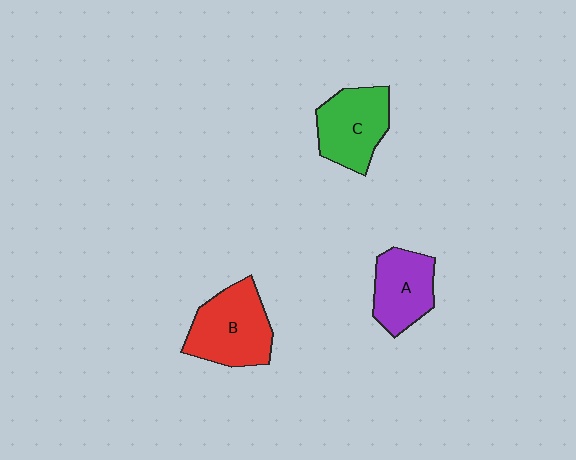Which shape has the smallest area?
Shape A (purple).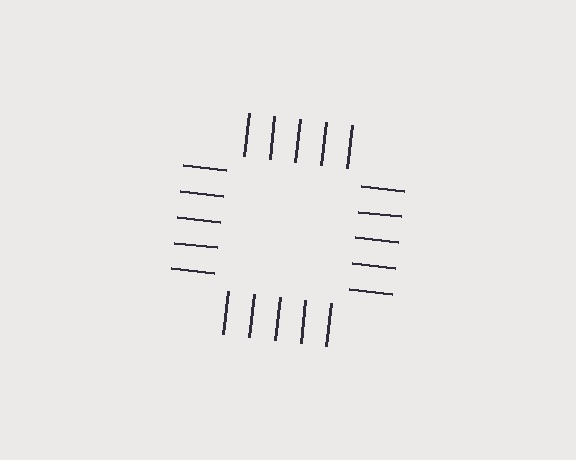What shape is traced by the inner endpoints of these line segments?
An illusory square — the line segments terminate on its edges but no continuous stroke is drawn.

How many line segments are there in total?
20 — 5 along each of the 4 edges.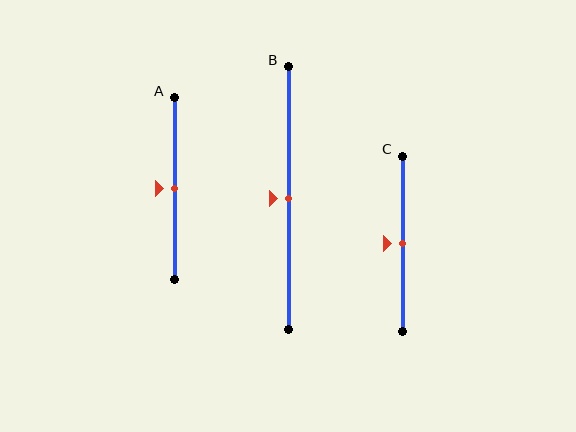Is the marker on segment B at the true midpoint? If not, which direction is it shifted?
Yes, the marker on segment B is at the true midpoint.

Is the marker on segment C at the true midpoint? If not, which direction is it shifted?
Yes, the marker on segment C is at the true midpoint.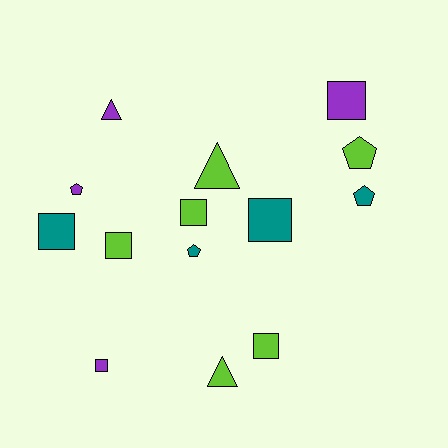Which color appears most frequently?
Lime, with 6 objects.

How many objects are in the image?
There are 14 objects.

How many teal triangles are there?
There are no teal triangles.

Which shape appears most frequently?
Square, with 7 objects.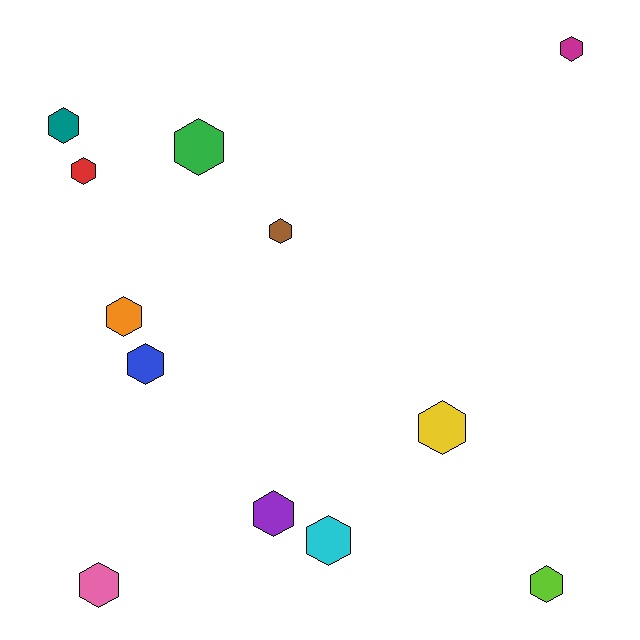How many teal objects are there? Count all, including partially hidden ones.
There is 1 teal object.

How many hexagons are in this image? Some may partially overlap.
There are 12 hexagons.